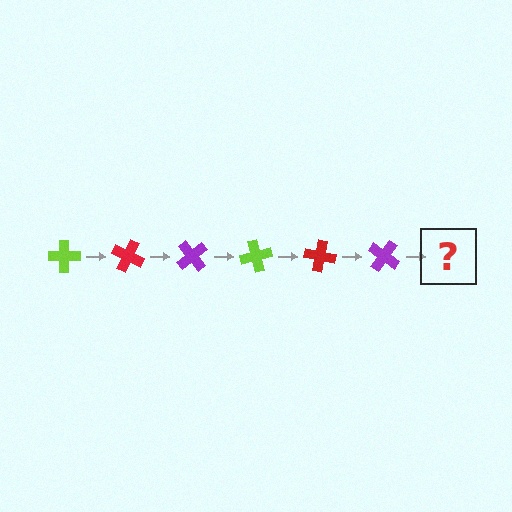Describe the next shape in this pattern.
It should be a lime cross, rotated 150 degrees from the start.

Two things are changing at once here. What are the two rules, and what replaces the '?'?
The two rules are that it rotates 25 degrees each step and the color cycles through lime, red, and purple. The '?' should be a lime cross, rotated 150 degrees from the start.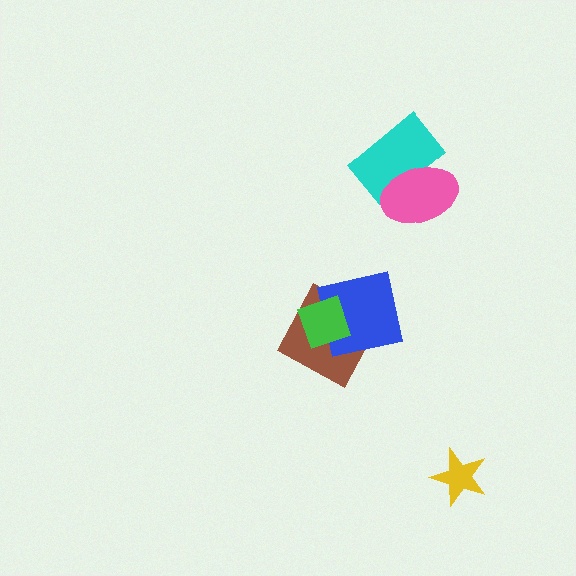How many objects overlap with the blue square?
2 objects overlap with the blue square.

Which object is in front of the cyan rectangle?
The pink ellipse is in front of the cyan rectangle.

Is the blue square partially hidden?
Yes, it is partially covered by another shape.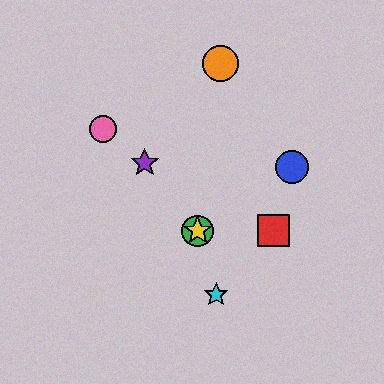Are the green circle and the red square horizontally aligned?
Yes, both are at y≈231.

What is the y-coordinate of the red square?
The red square is at y≈231.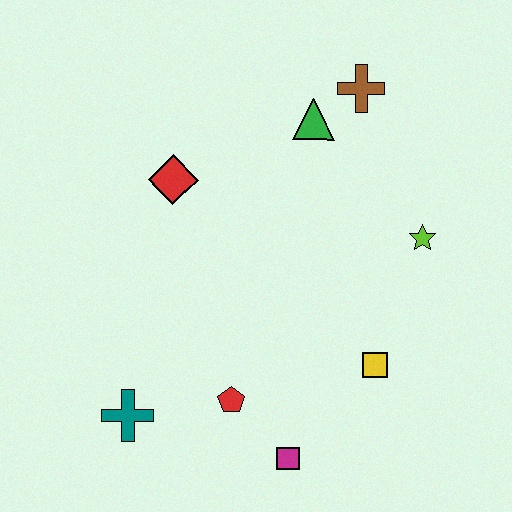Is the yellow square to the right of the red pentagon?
Yes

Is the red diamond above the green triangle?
No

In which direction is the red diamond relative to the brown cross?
The red diamond is to the left of the brown cross.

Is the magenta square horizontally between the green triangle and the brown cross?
No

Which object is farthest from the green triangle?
The teal cross is farthest from the green triangle.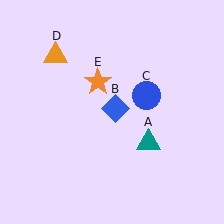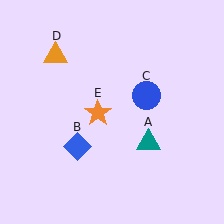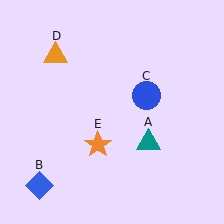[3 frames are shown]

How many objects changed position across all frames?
2 objects changed position: blue diamond (object B), orange star (object E).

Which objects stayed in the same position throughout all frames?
Teal triangle (object A) and blue circle (object C) and orange triangle (object D) remained stationary.